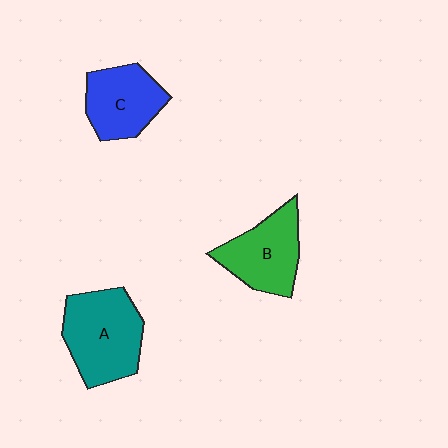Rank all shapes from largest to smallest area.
From largest to smallest: A (teal), B (green), C (blue).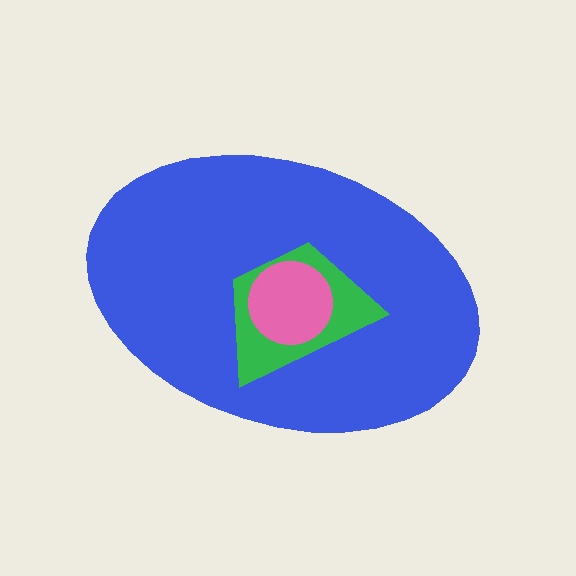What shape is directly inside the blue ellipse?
The green trapezoid.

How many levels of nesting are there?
3.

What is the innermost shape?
The pink circle.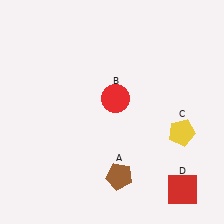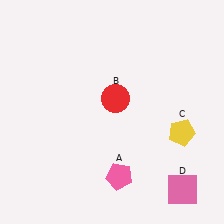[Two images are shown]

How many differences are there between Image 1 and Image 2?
There are 2 differences between the two images.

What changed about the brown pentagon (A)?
In Image 1, A is brown. In Image 2, it changed to pink.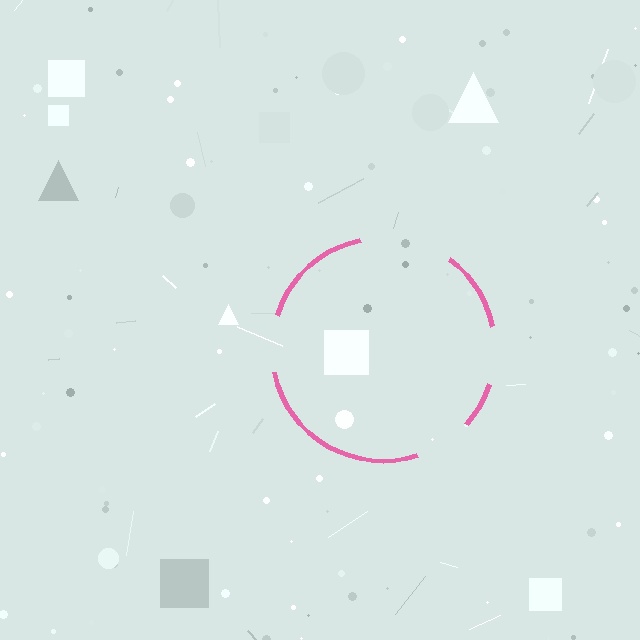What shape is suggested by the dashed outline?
The dashed outline suggests a circle.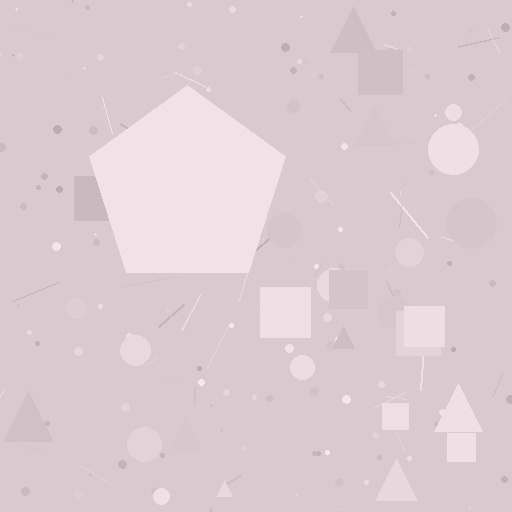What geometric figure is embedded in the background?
A pentagon is embedded in the background.